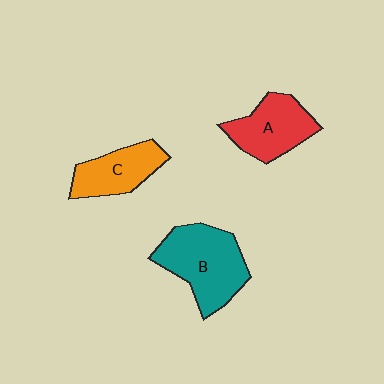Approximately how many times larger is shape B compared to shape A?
Approximately 1.4 times.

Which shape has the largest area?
Shape B (teal).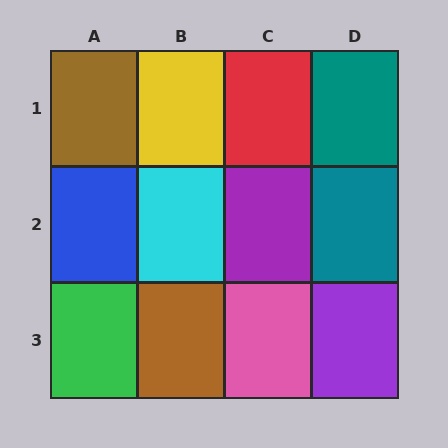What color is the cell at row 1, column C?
Red.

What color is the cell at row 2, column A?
Blue.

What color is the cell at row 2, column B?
Cyan.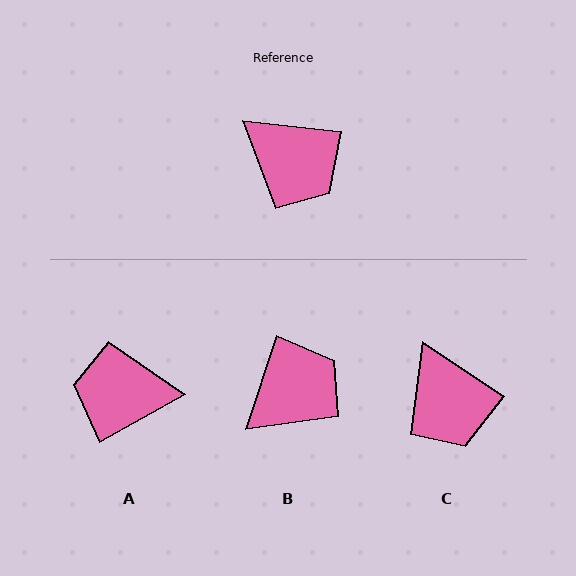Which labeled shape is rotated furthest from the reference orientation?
A, about 145 degrees away.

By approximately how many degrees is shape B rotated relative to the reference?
Approximately 78 degrees counter-clockwise.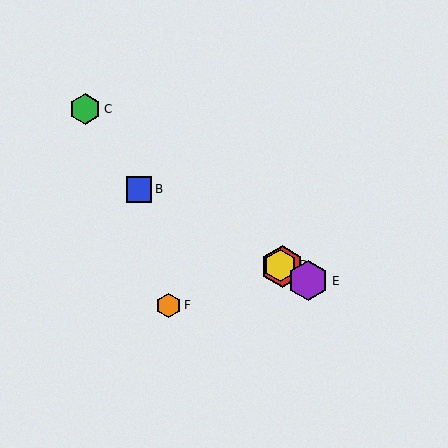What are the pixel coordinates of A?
Object A is at (282, 266).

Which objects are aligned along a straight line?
Objects A, B, D, E are aligned along a straight line.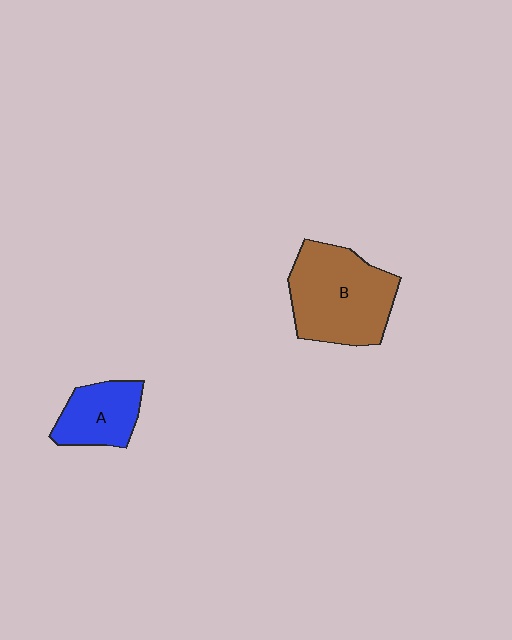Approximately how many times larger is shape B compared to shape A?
Approximately 1.8 times.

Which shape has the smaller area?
Shape A (blue).